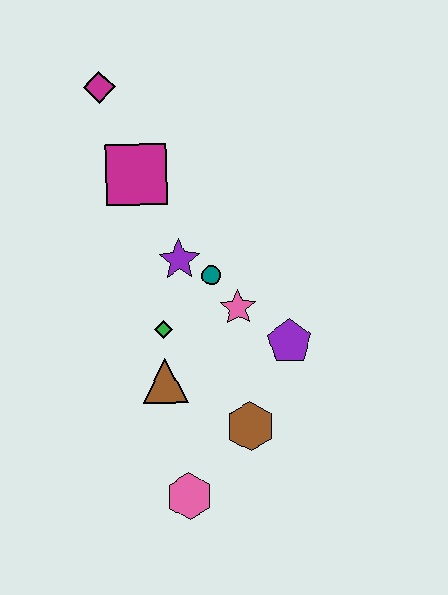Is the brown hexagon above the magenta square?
No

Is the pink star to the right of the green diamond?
Yes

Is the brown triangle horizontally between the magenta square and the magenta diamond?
No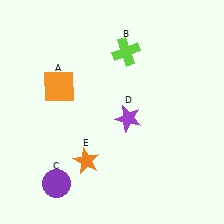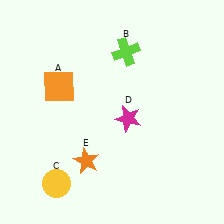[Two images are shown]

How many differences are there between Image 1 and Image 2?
There are 2 differences between the two images.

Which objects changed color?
C changed from purple to yellow. D changed from purple to magenta.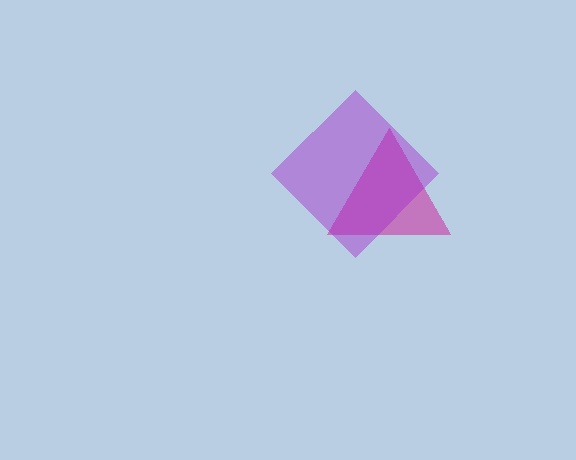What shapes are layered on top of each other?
The layered shapes are: a magenta triangle, a purple diamond.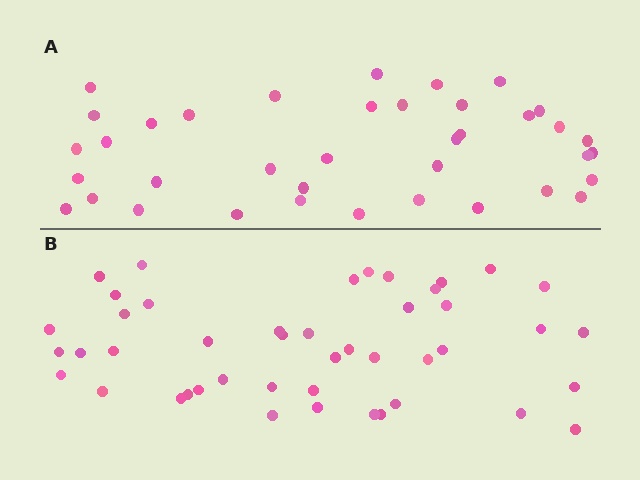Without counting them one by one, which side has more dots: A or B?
Region B (the bottom region) has more dots.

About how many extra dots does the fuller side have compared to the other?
Region B has roughly 8 or so more dots than region A.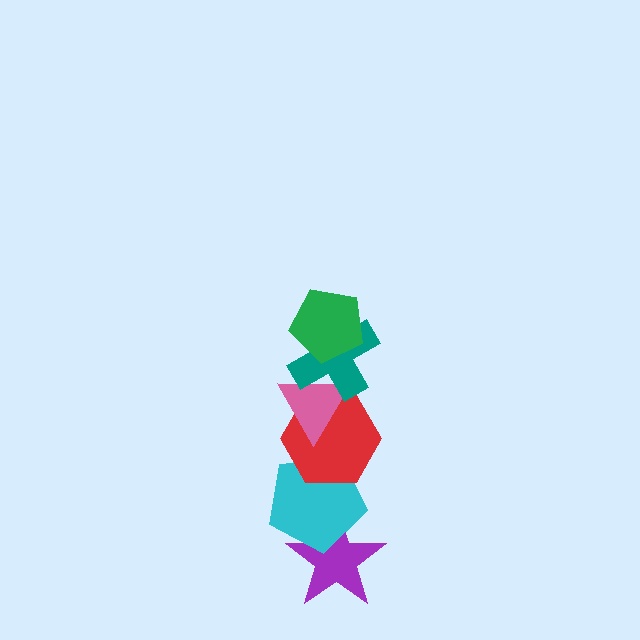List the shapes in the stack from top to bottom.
From top to bottom: the green pentagon, the teal cross, the pink triangle, the red hexagon, the cyan pentagon, the purple star.